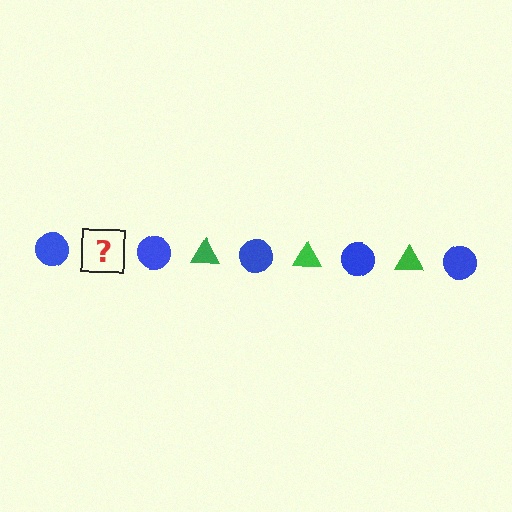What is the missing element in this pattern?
The missing element is a green triangle.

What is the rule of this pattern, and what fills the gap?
The rule is that the pattern alternates between blue circle and green triangle. The gap should be filled with a green triangle.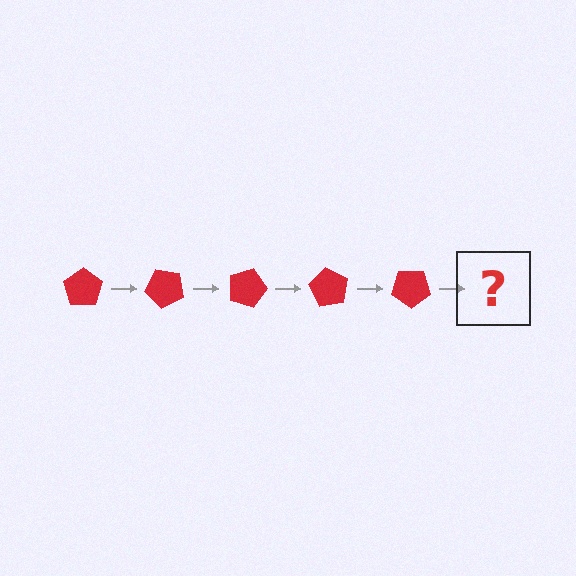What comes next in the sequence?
The next element should be a red pentagon rotated 225 degrees.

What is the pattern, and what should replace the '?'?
The pattern is that the pentagon rotates 45 degrees each step. The '?' should be a red pentagon rotated 225 degrees.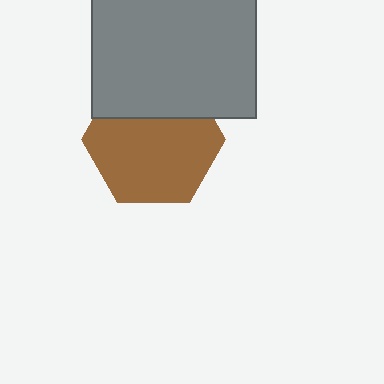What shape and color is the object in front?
The object in front is a gray square.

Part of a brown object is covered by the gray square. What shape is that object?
It is a hexagon.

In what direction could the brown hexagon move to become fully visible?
The brown hexagon could move down. That would shift it out from behind the gray square entirely.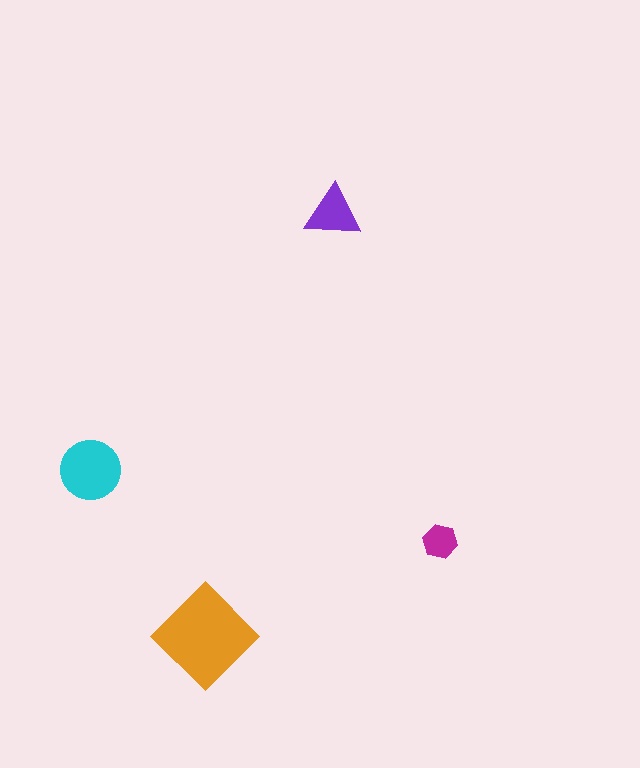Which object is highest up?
The purple triangle is topmost.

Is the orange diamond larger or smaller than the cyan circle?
Larger.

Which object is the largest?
The orange diamond.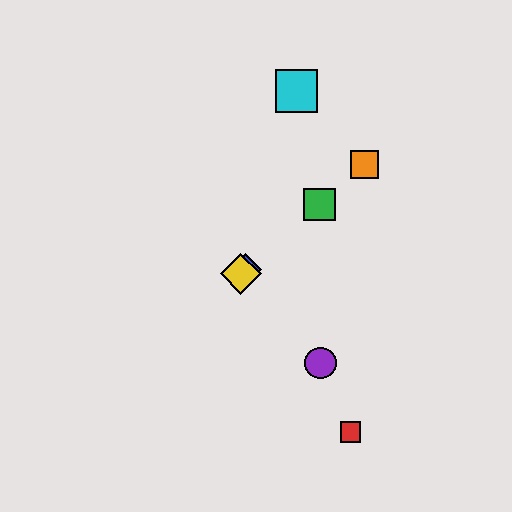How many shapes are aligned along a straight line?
4 shapes (the blue diamond, the green square, the yellow diamond, the orange square) are aligned along a straight line.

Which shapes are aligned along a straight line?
The blue diamond, the green square, the yellow diamond, the orange square are aligned along a straight line.